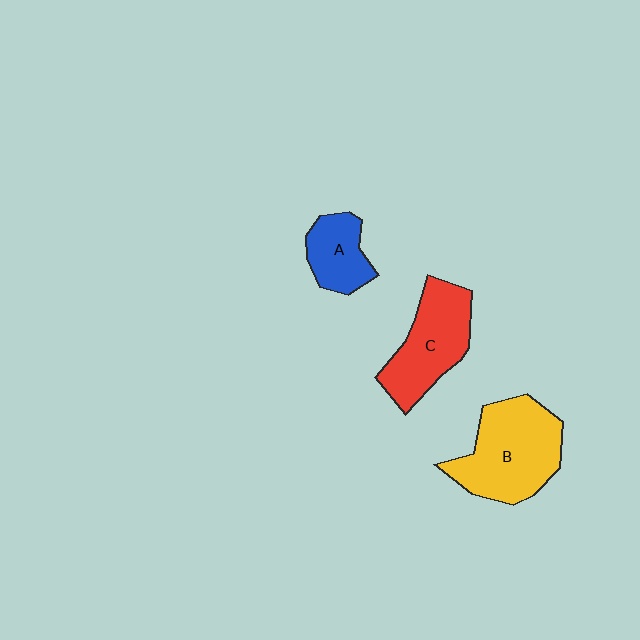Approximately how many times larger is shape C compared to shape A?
Approximately 1.7 times.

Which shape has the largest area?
Shape B (yellow).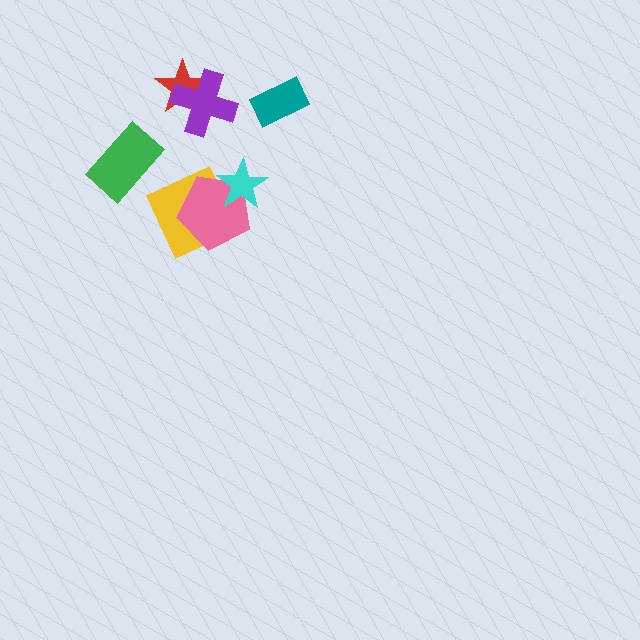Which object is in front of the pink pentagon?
The cyan star is in front of the pink pentagon.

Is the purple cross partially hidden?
No, no other shape covers it.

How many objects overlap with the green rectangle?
0 objects overlap with the green rectangle.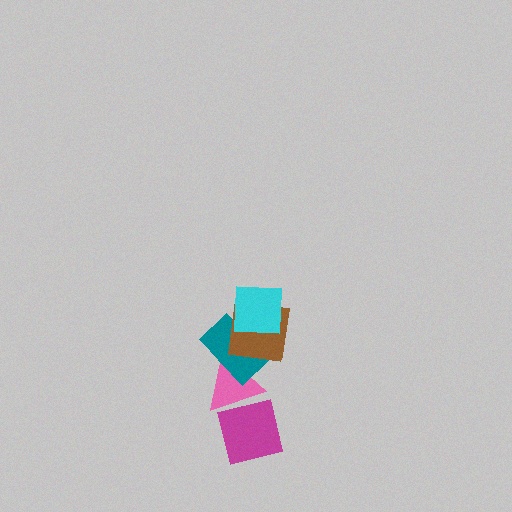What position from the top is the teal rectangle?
The teal rectangle is 3rd from the top.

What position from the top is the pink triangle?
The pink triangle is 4th from the top.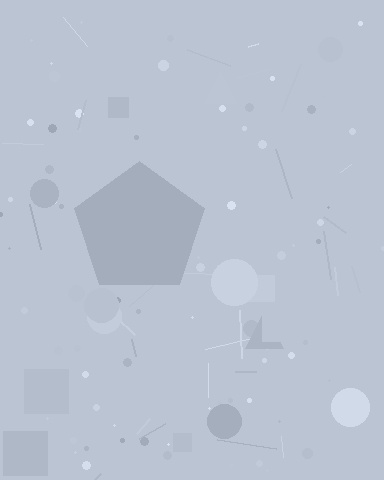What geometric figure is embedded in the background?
A pentagon is embedded in the background.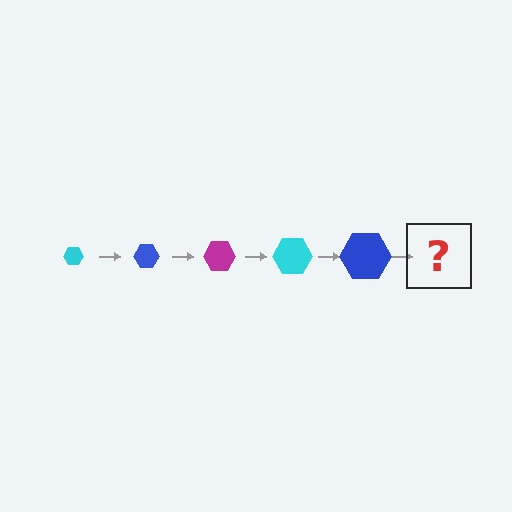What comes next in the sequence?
The next element should be a magenta hexagon, larger than the previous one.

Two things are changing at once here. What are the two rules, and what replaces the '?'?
The two rules are that the hexagon grows larger each step and the color cycles through cyan, blue, and magenta. The '?' should be a magenta hexagon, larger than the previous one.